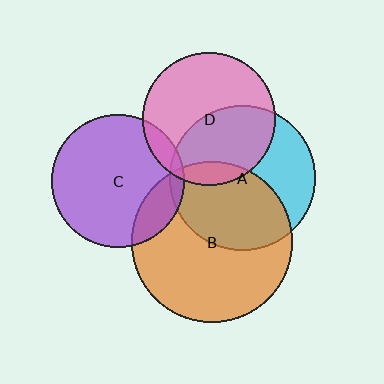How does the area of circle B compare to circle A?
Approximately 1.2 times.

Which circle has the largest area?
Circle B (orange).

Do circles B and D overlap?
Yes.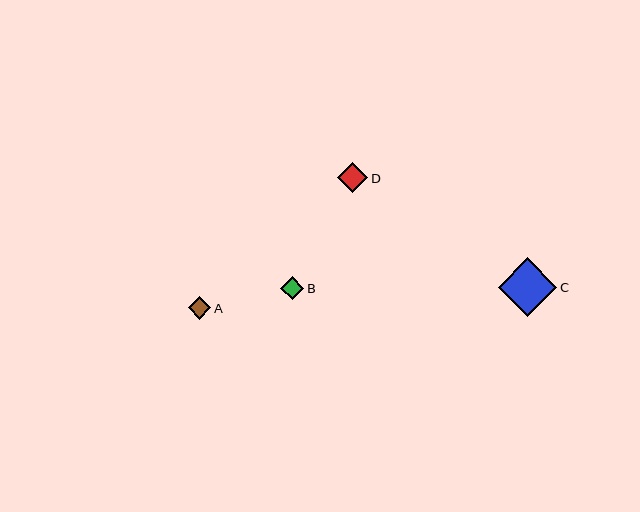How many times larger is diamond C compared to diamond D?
Diamond C is approximately 2.0 times the size of diamond D.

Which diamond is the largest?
Diamond C is the largest with a size of approximately 59 pixels.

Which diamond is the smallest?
Diamond A is the smallest with a size of approximately 22 pixels.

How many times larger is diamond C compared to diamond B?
Diamond C is approximately 2.6 times the size of diamond B.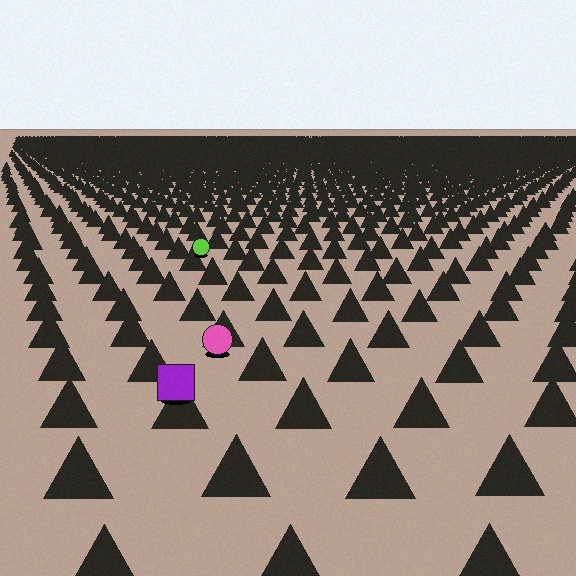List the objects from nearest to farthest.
From nearest to farthest: the purple square, the pink circle, the lime circle.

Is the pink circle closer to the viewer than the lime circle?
Yes. The pink circle is closer — you can tell from the texture gradient: the ground texture is coarser near it.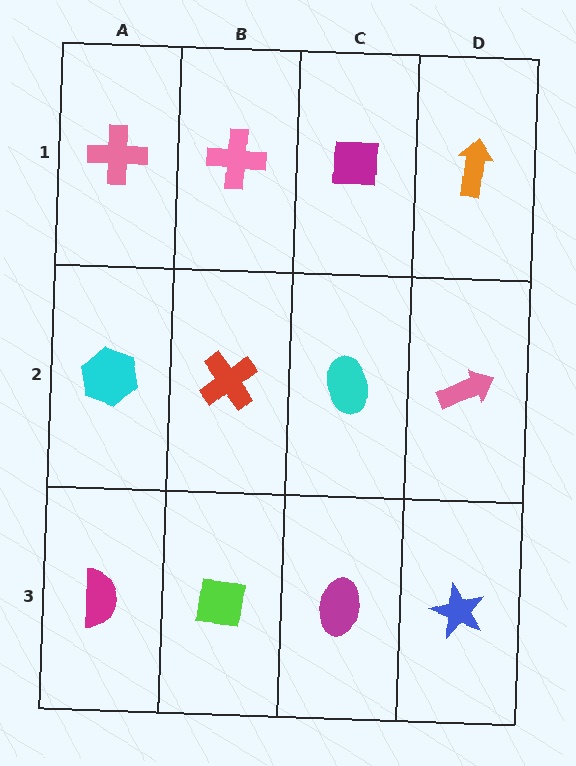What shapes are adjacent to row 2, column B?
A pink cross (row 1, column B), a lime square (row 3, column B), a cyan hexagon (row 2, column A), a cyan ellipse (row 2, column C).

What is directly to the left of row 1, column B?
A pink cross.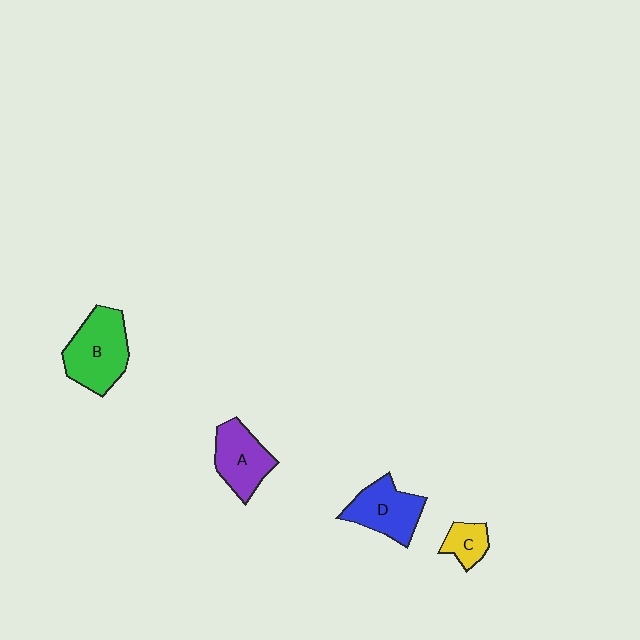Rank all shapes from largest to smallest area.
From largest to smallest: B (green), D (blue), A (purple), C (yellow).